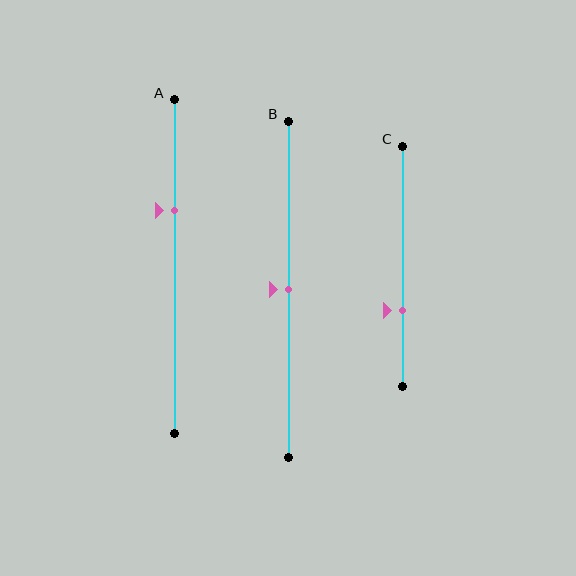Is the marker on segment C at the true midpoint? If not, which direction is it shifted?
No, the marker on segment C is shifted downward by about 18% of the segment length.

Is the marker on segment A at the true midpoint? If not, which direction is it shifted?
No, the marker on segment A is shifted upward by about 17% of the segment length.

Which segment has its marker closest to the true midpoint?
Segment B has its marker closest to the true midpoint.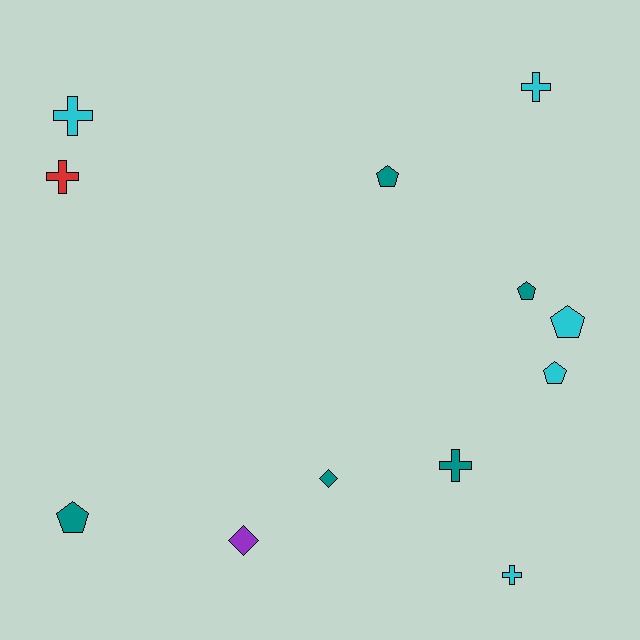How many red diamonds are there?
There are no red diamonds.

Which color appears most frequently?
Cyan, with 5 objects.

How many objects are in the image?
There are 12 objects.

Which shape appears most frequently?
Cross, with 5 objects.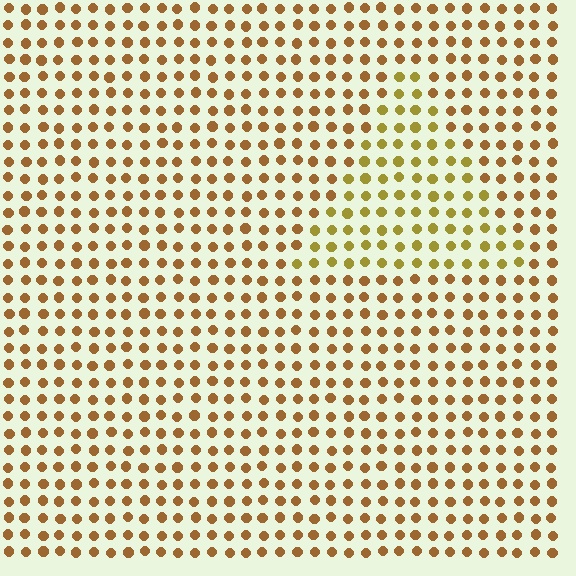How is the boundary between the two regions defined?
The boundary is defined purely by a slight shift in hue (about 26 degrees). Spacing, size, and orientation are identical on both sides.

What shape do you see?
I see a triangle.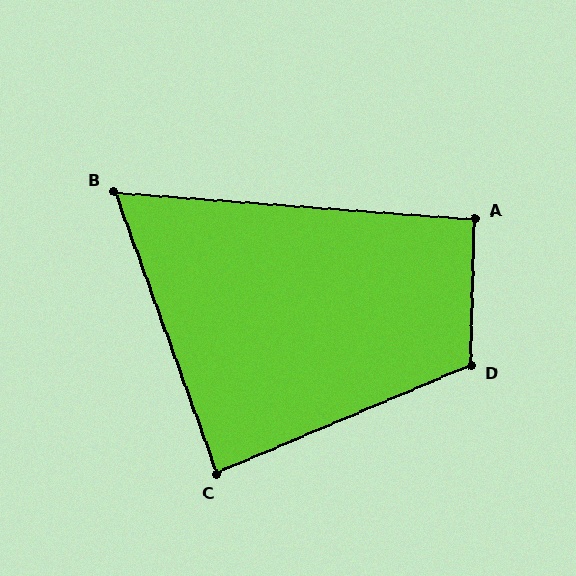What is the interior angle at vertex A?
Approximately 93 degrees (approximately right).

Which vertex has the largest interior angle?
D, at approximately 114 degrees.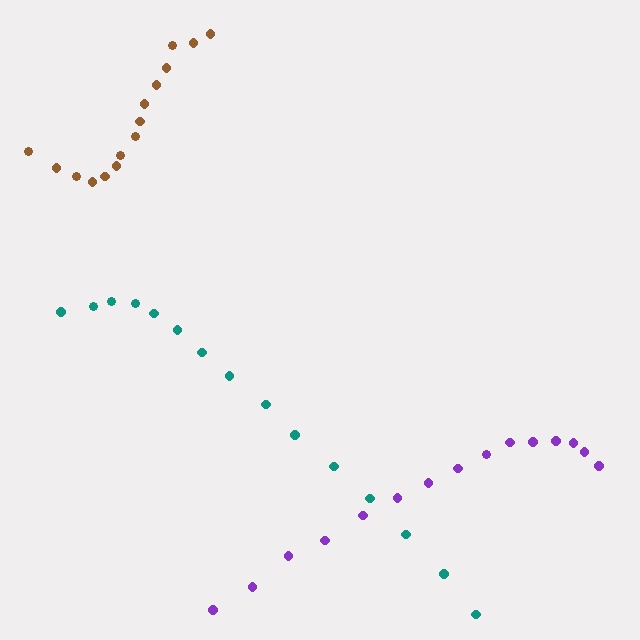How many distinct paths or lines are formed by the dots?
There are 3 distinct paths.